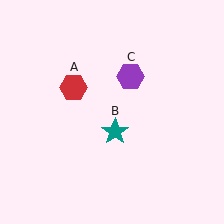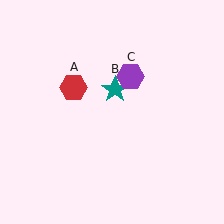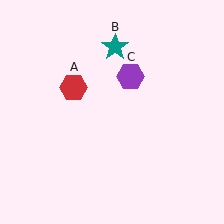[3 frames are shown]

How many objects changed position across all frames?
1 object changed position: teal star (object B).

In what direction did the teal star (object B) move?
The teal star (object B) moved up.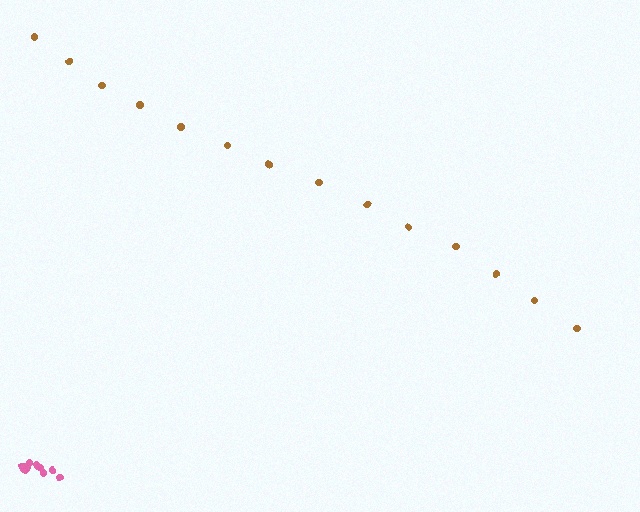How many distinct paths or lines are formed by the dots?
There are 2 distinct paths.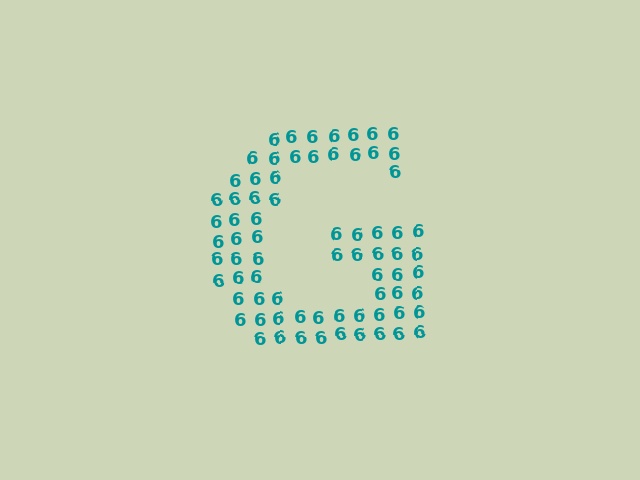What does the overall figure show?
The overall figure shows the letter G.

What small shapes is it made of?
It is made of small digit 6's.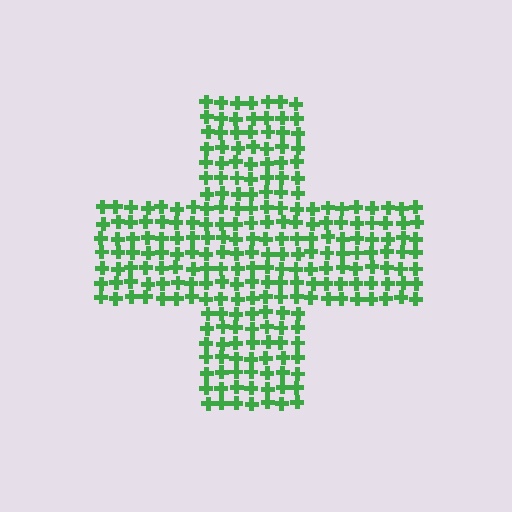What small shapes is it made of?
It is made of small crosses.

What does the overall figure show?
The overall figure shows a cross.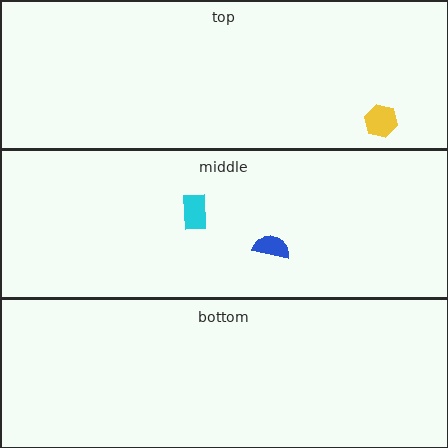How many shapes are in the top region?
1.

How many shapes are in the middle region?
2.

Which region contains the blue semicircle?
The middle region.